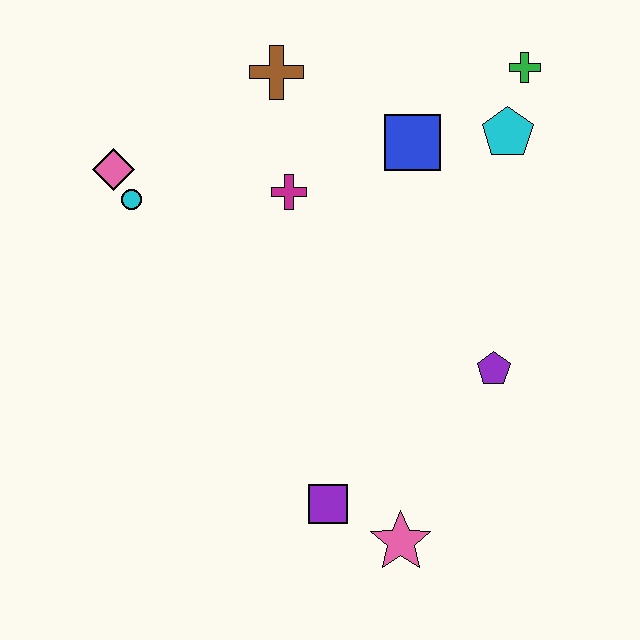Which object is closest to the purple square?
The pink star is closest to the purple square.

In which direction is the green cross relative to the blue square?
The green cross is to the right of the blue square.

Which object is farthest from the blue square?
The pink star is farthest from the blue square.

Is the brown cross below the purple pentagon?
No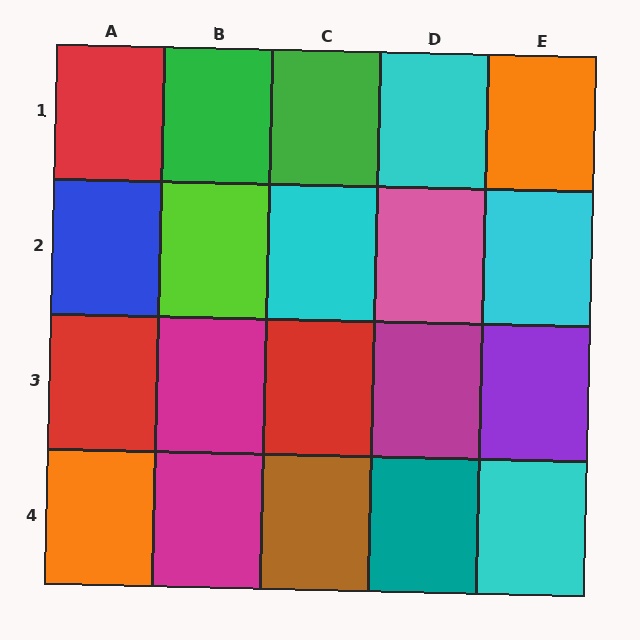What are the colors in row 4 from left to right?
Orange, magenta, brown, teal, cyan.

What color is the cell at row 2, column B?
Lime.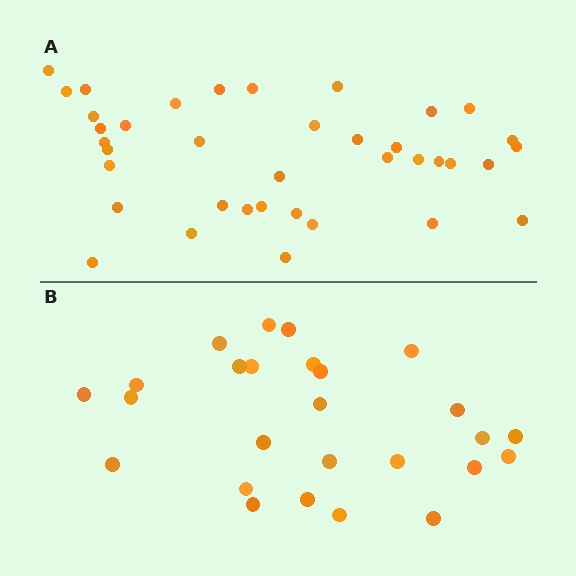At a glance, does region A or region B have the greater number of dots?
Region A (the top region) has more dots.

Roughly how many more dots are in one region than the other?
Region A has roughly 12 or so more dots than region B.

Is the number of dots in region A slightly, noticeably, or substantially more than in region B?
Region A has substantially more. The ratio is roughly 1.5 to 1.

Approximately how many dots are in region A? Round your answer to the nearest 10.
About 40 dots. (The exact count is 38, which rounds to 40.)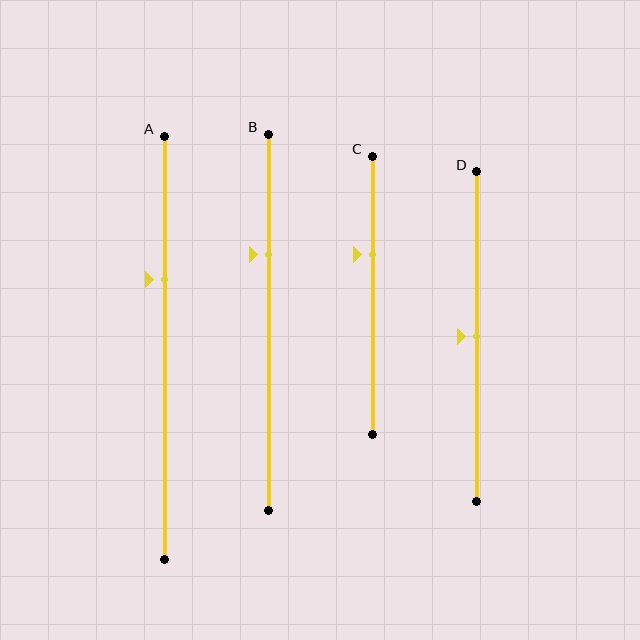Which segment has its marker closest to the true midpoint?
Segment D has its marker closest to the true midpoint.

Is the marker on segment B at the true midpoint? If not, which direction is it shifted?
No, the marker on segment B is shifted upward by about 18% of the segment length.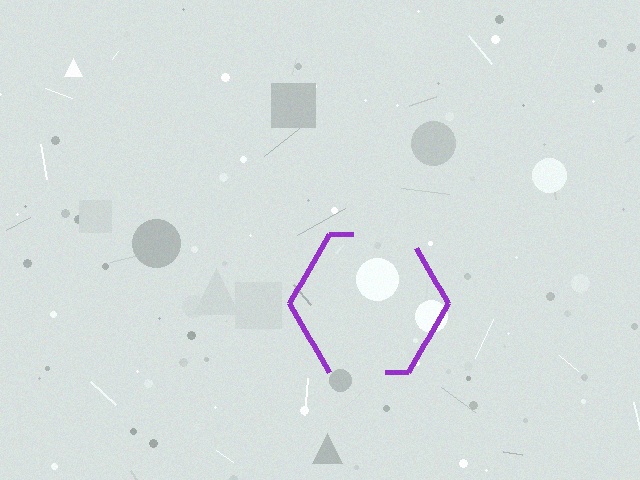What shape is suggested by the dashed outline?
The dashed outline suggests a hexagon.